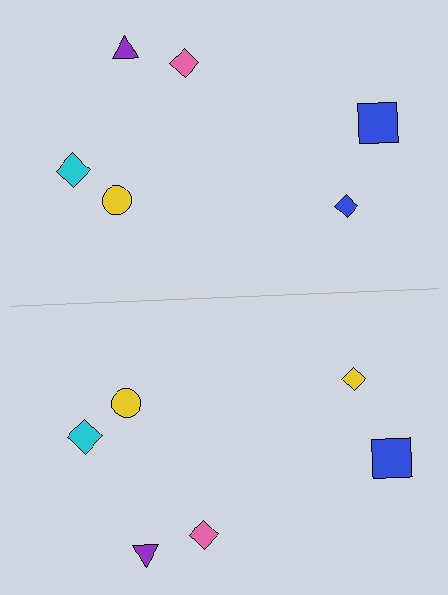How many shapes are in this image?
There are 12 shapes in this image.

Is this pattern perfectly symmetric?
No, the pattern is not perfectly symmetric. The yellow diamond on the bottom side breaks the symmetry — its mirror counterpart is blue.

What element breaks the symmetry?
The yellow diamond on the bottom side breaks the symmetry — its mirror counterpart is blue.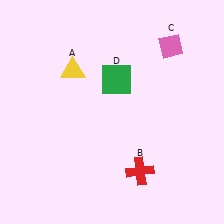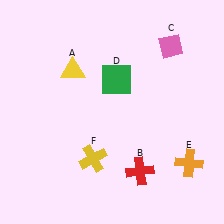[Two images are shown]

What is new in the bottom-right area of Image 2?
An orange cross (E) was added in the bottom-right area of Image 2.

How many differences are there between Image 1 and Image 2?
There are 2 differences between the two images.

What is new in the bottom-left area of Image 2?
A yellow cross (F) was added in the bottom-left area of Image 2.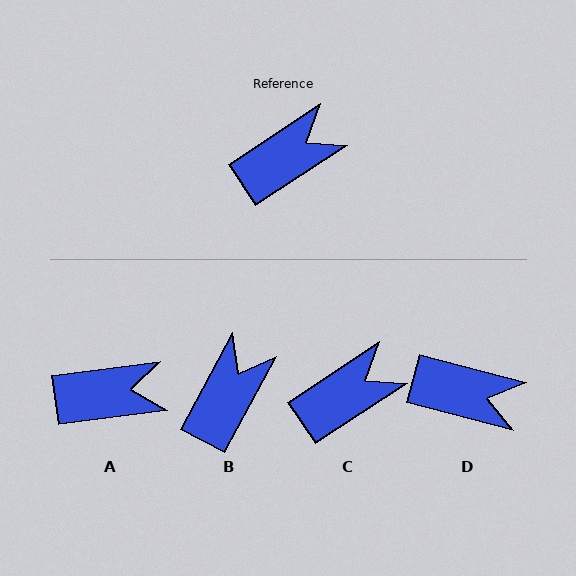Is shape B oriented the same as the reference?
No, it is off by about 28 degrees.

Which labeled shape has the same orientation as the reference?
C.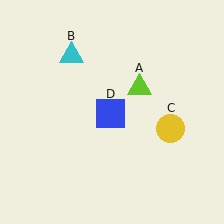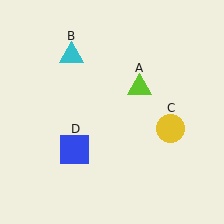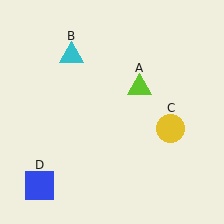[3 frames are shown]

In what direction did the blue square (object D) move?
The blue square (object D) moved down and to the left.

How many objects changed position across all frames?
1 object changed position: blue square (object D).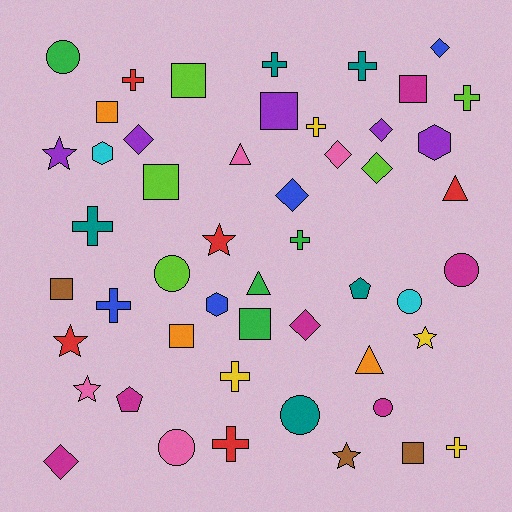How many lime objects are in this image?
There are 5 lime objects.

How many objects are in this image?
There are 50 objects.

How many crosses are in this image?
There are 11 crosses.